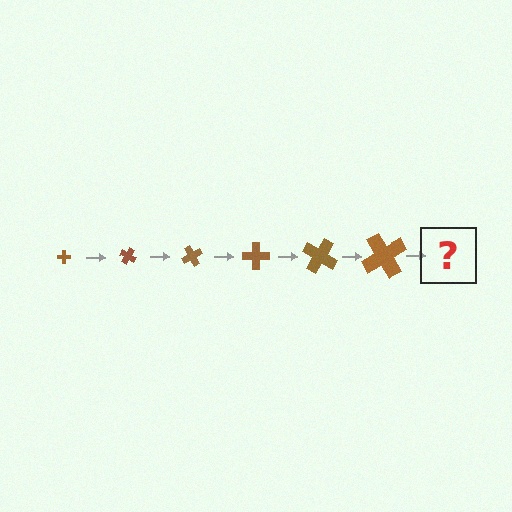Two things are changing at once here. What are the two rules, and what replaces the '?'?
The two rules are that the cross grows larger each step and it rotates 30 degrees each step. The '?' should be a cross, larger than the previous one and rotated 180 degrees from the start.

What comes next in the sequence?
The next element should be a cross, larger than the previous one and rotated 180 degrees from the start.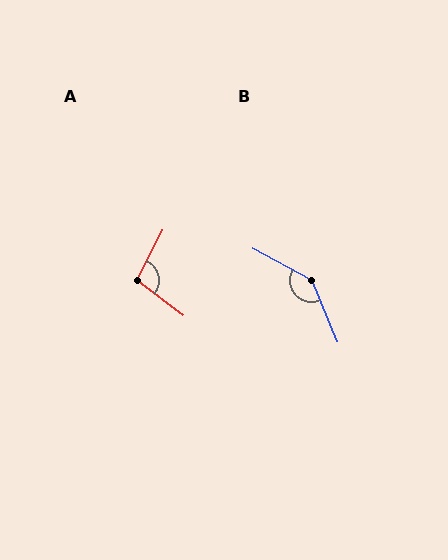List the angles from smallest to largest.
A (101°), B (140°).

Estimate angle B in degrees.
Approximately 140 degrees.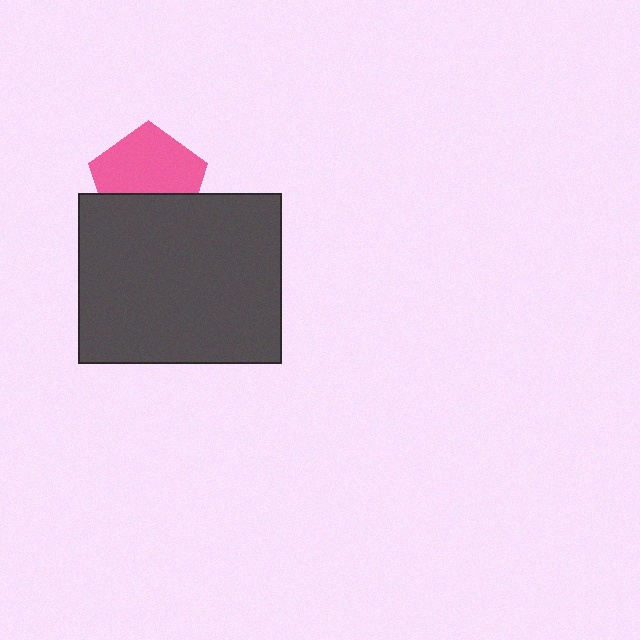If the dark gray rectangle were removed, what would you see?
You would see the complete pink pentagon.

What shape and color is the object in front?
The object in front is a dark gray rectangle.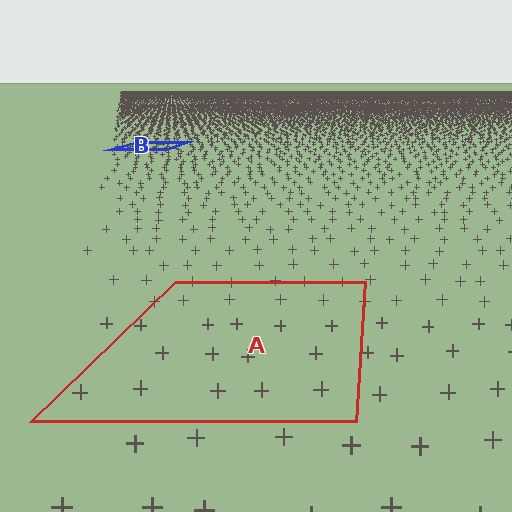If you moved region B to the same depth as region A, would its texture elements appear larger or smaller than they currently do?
They would appear larger. At a closer depth, the same texture elements are projected at a bigger on-screen size.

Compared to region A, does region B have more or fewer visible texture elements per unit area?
Region B has more texture elements per unit area — they are packed more densely because it is farther away.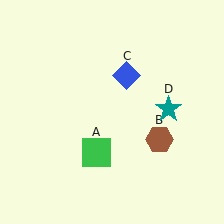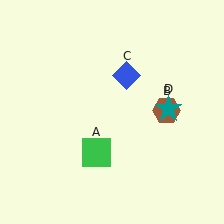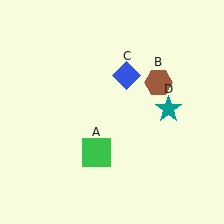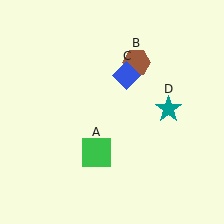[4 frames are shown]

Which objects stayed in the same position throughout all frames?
Green square (object A) and blue diamond (object C) and teal star (object D) remained stationary.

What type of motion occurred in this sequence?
The brown hexagon (object B) rotated counterclockwise around the center of the scene.